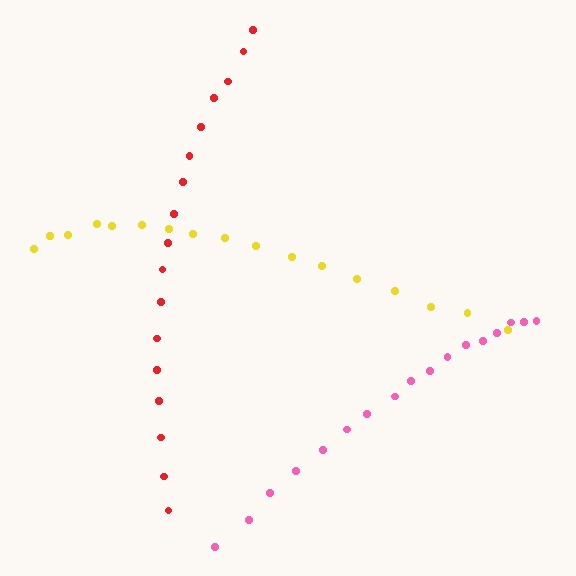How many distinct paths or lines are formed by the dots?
There are 3 distinct paths.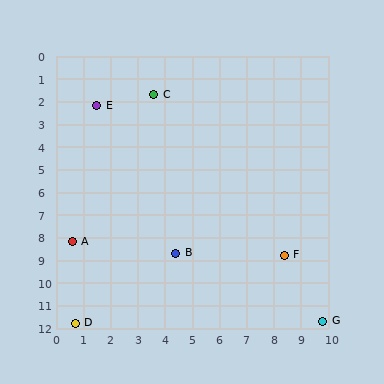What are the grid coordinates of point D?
Point D is at approximately (0.7, 11.8).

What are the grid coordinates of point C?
Point C is at approximately (3.6, 1.7).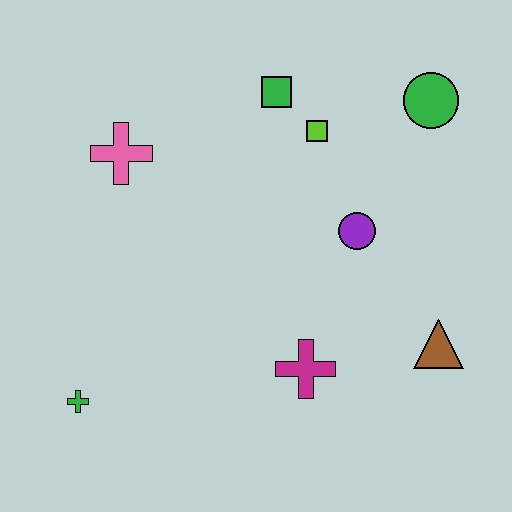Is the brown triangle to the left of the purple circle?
No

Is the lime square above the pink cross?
Yes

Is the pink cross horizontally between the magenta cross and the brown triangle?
No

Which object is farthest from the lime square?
The green cross is farthest from the lime square.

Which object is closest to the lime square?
The green square is closest to the lime square.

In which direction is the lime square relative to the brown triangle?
The lime square is above the brown triangle.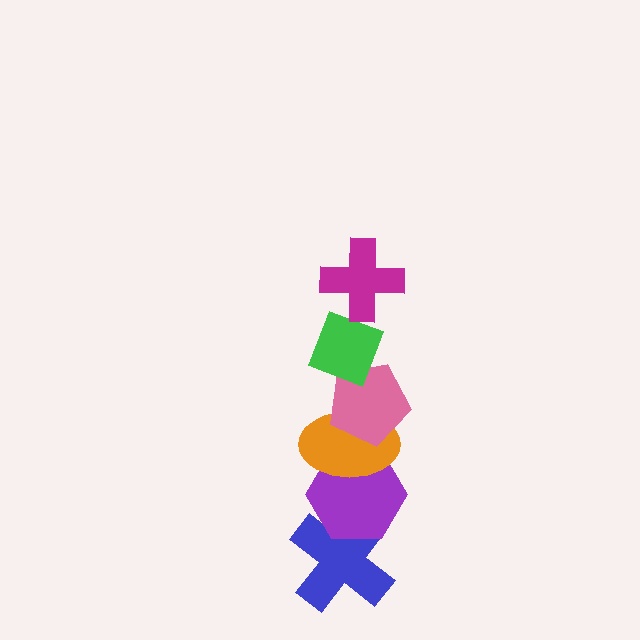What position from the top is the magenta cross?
The magenta cross is 1st from the top.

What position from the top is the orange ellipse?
The orange ellipse is 4th from the top.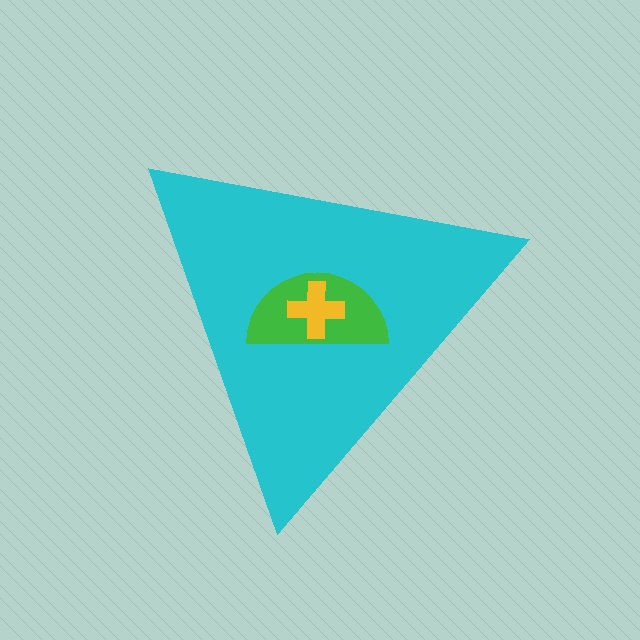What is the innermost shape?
The yellow cross.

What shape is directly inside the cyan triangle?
The green semicircle.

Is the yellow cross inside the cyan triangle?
Yes.